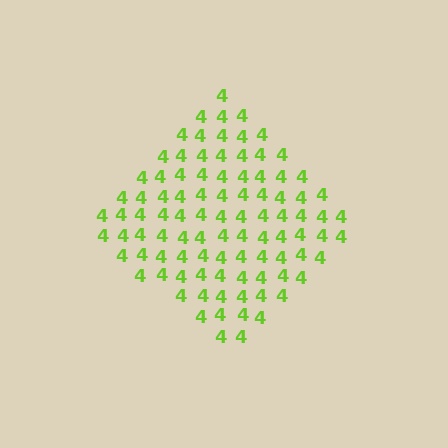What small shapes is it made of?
It is made of small digit 4's.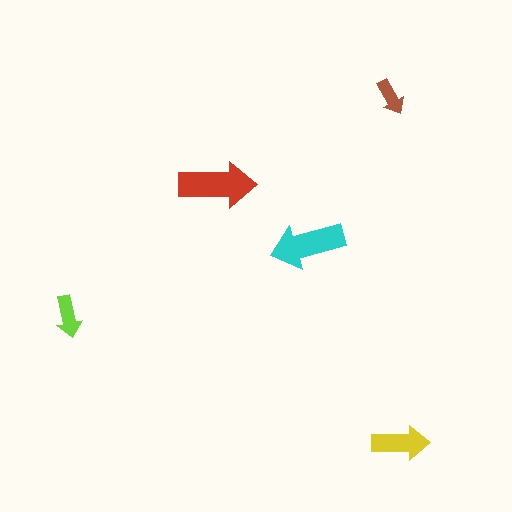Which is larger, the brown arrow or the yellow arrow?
The yellow one.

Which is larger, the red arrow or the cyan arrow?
The red one.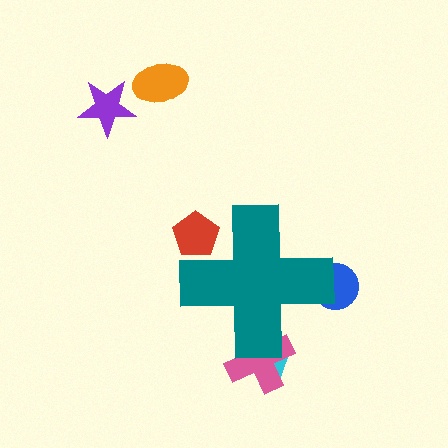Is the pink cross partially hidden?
Yes, the pink cross is partially hidden behind the teal cross.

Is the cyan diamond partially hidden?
Yes, the cyan diamond is partially hidden behind the teal cross.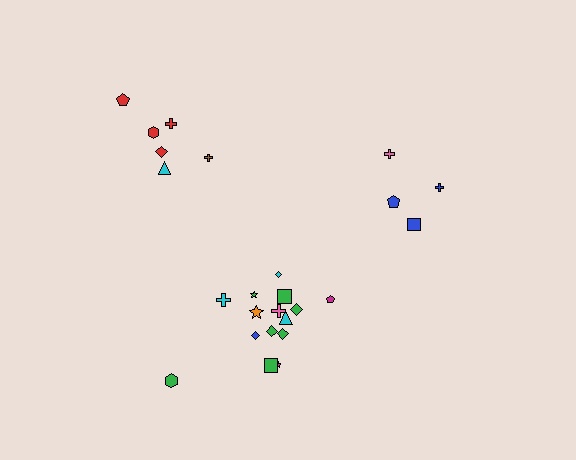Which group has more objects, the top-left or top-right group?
The top-left group.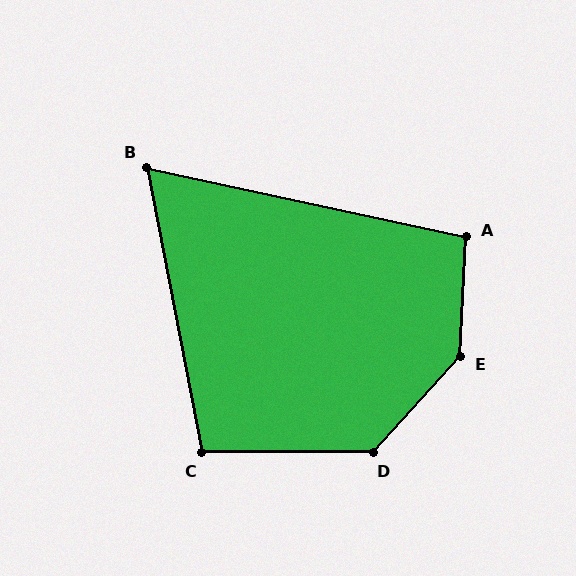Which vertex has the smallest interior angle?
B, at approximately 67 degrees.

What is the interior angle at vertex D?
Approximately 132 degrees (obtuse).